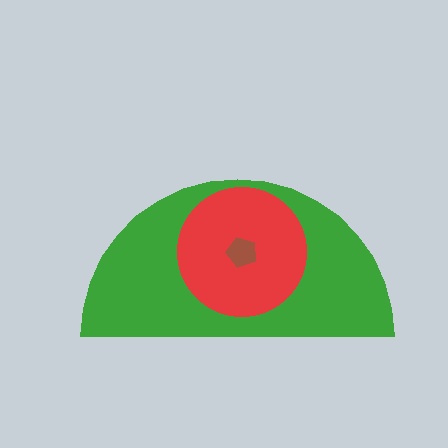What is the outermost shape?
The green semicircle.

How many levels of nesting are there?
3.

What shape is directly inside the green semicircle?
The red circle.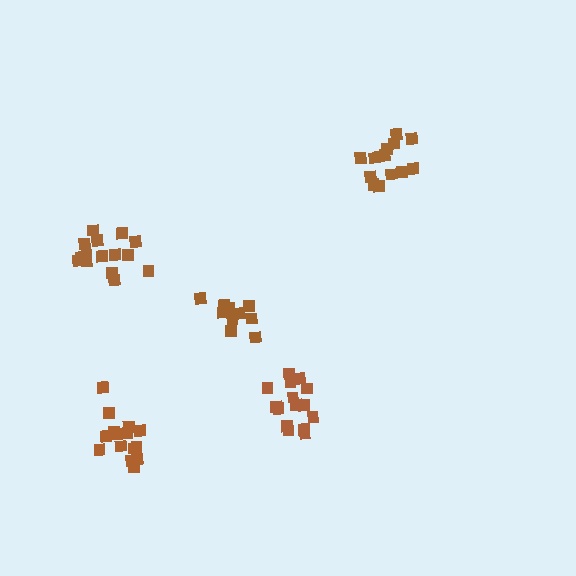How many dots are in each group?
Group 1: 14 dots, Group 2: 15 dots, Group 3: 15 dots, Group 4: 10 dots, Group 5: 15 dots (69 total).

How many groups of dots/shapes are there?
There are 5 groups.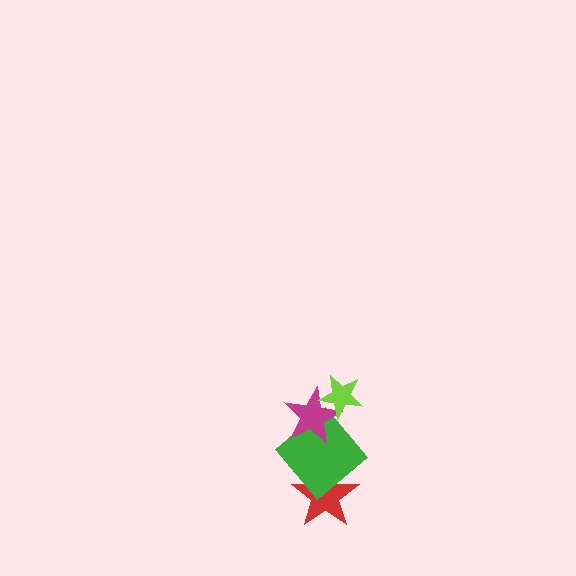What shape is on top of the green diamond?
The magenta star is on top of the green diamond.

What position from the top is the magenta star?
The magenta star is 2nd from the top.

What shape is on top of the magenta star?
The lime star is on top of the magenta star.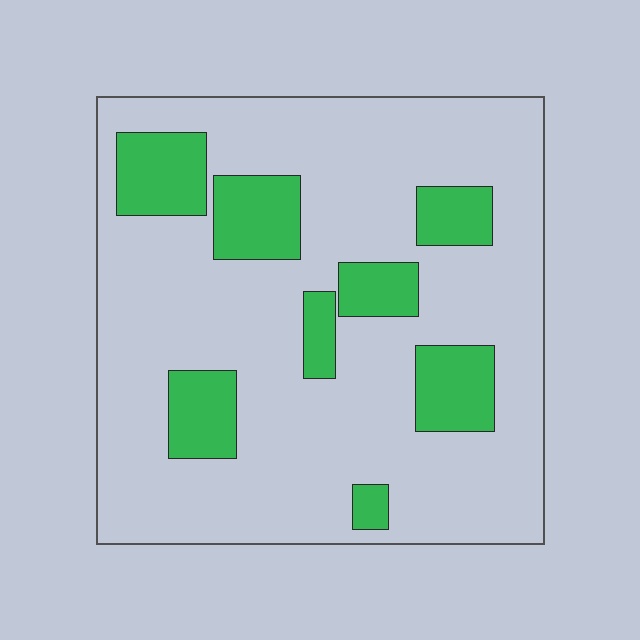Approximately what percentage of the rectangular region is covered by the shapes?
Approximately 20%.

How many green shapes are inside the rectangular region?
8.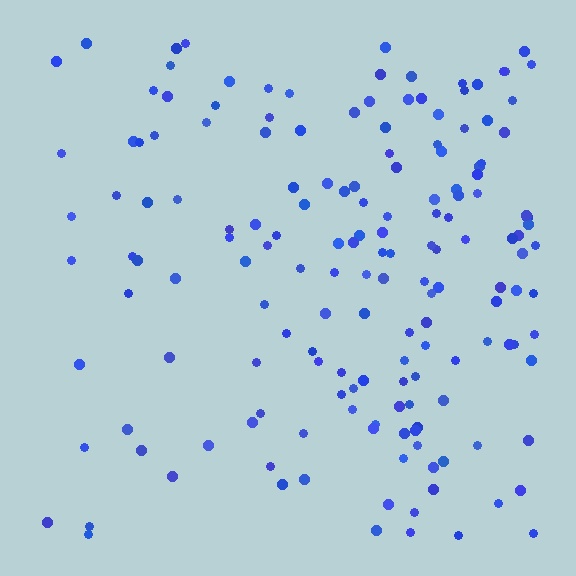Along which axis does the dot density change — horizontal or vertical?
Horizontal.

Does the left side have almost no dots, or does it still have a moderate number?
Still a moderate number, just noticeably fewer than the right.